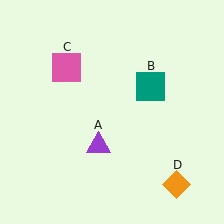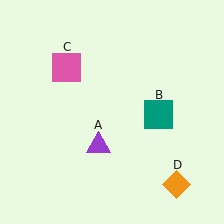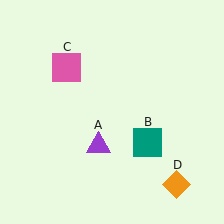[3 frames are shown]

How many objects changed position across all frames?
1 object changed position: teal square (object B).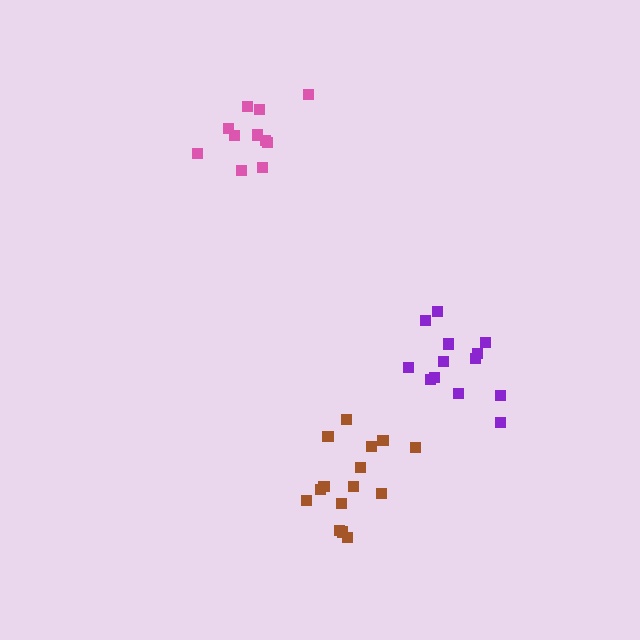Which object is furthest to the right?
The purple cluster is rightmost.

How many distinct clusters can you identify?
There are 3 distinct clusters.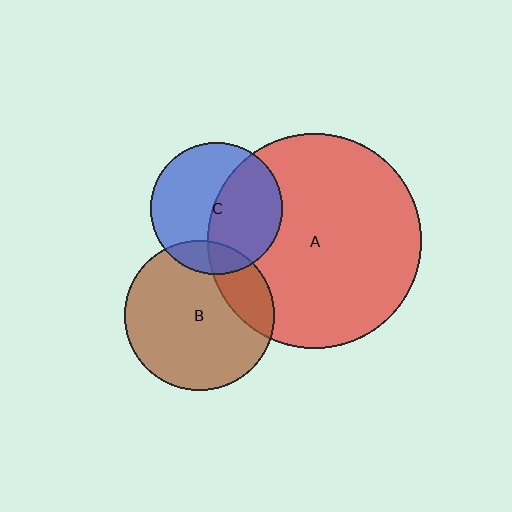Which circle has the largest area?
Circle A (red).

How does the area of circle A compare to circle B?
Approximately 2.0 times.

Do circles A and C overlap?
Yes.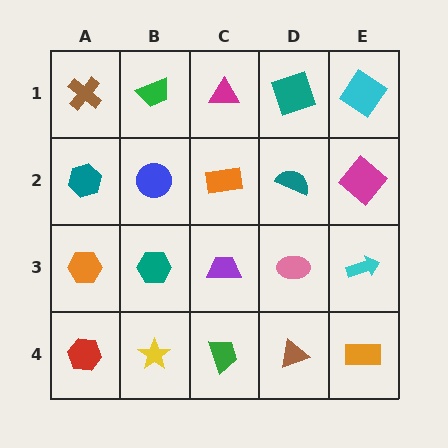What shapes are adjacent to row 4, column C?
A purple trapezoid (row 3, column C), a yellow star (row 4, column B), a brown triangle (row 4, column D).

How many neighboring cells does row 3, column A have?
3.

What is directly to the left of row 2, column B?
A teal hexagon.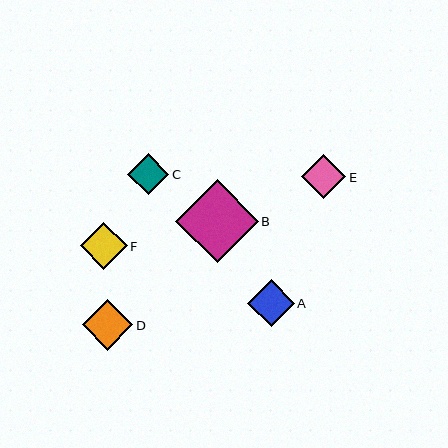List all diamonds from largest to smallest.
From largest to smallest: B, D, F, A, E, C.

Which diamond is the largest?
Diamond B is the largest with a size of approximately 83 pixels.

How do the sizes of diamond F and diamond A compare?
Diamond F and diamond A are approximately the same size.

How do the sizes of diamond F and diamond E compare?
Diamond F and diamond E are approximately the same size.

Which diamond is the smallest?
Diamond C is the smallest with a size of approximately 41 pixels.